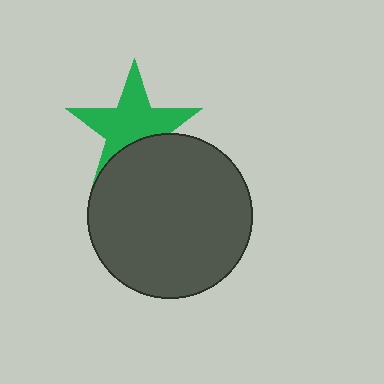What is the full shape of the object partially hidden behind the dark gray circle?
The partially hidden object is a green star.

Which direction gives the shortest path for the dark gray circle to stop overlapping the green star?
Moving down gives the shortest separation.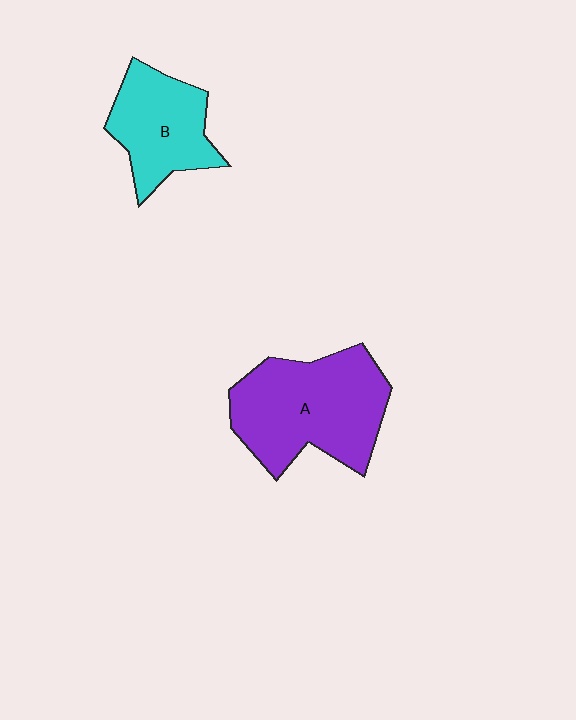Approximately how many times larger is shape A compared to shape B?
Approximately 1.5 times.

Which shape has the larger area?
Shape A (purple).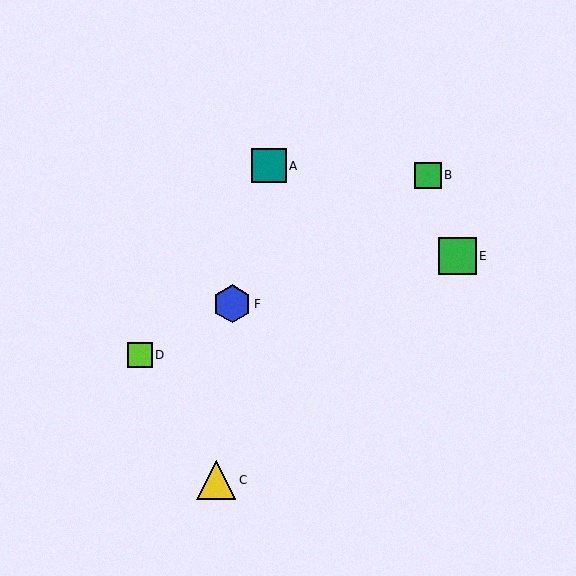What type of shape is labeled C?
Shape C is a yellow triangle.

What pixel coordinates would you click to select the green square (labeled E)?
Click at (458, 256) to select the green square E.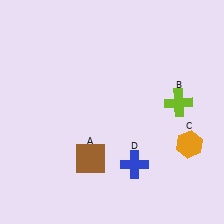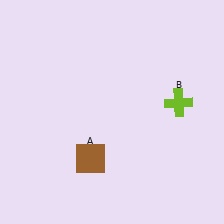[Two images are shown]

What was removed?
The blue cross (D), the orange hexagon (C) were removed in Image 2.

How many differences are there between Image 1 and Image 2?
There are 2 differences between the two images.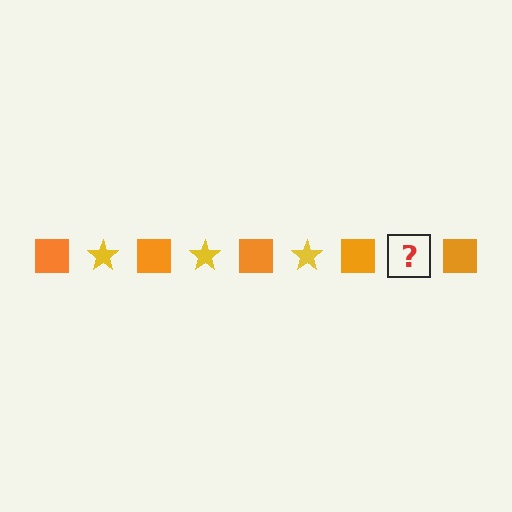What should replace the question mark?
The question mark should be replaced with a yellow star.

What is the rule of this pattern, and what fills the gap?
The rule is that the pattern alternates between orange square and yellow star. The gap should be filled with a yellow star.